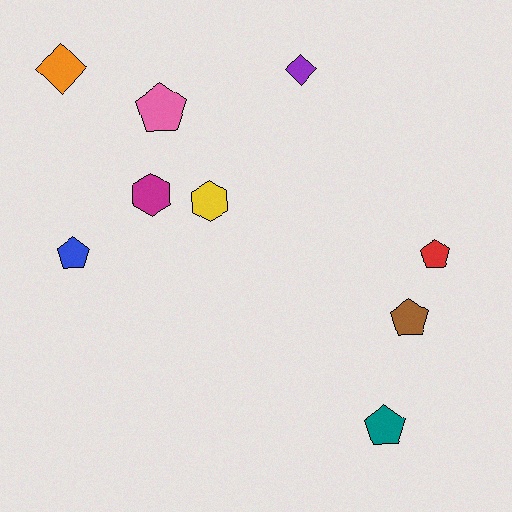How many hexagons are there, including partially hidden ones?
There are 2 hexagons.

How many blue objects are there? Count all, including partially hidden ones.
There is 1 blue object.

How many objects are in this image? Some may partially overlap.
There are 9 objects.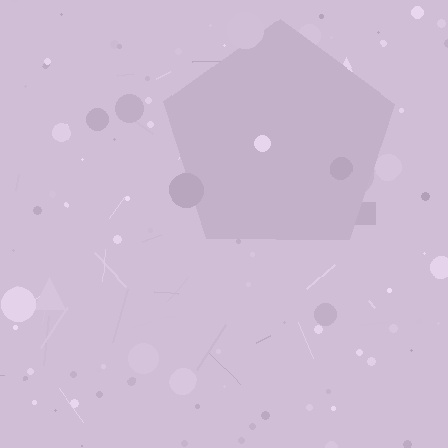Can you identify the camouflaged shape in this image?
The camouflaged shape is a pentagon.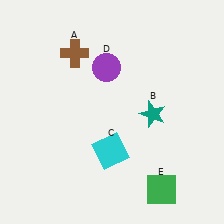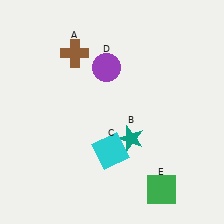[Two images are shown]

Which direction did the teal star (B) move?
The teal star (B) moved down.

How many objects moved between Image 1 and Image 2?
1 object moved between the two images.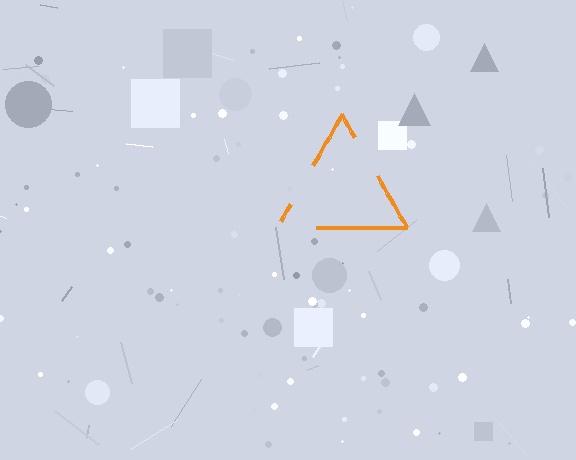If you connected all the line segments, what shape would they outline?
They would outline a triangle.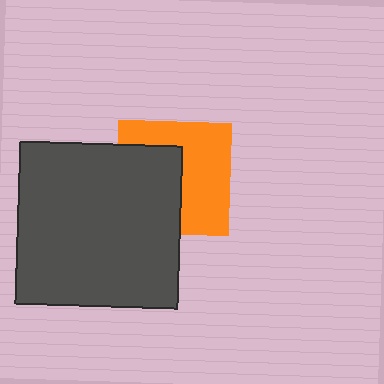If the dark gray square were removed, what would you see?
You would see the complete orange square.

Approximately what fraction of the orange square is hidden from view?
Roughly 46% of the orange square is hidden behind the dark gray square.